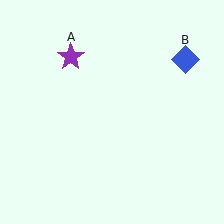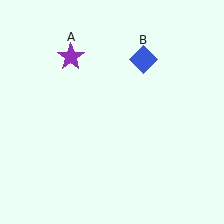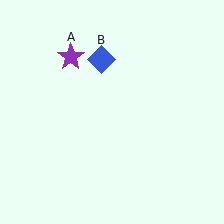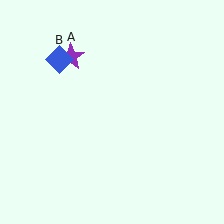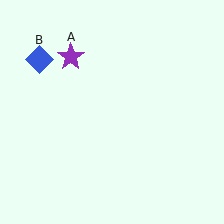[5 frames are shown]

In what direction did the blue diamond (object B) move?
The blue diamond (object B) moved left.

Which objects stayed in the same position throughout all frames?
Purple star (object A) remained stationary.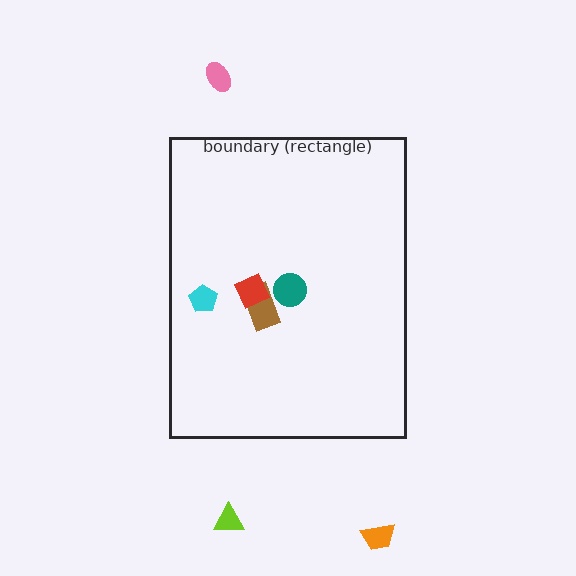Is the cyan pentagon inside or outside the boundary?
Inside.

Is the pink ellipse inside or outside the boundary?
Outside.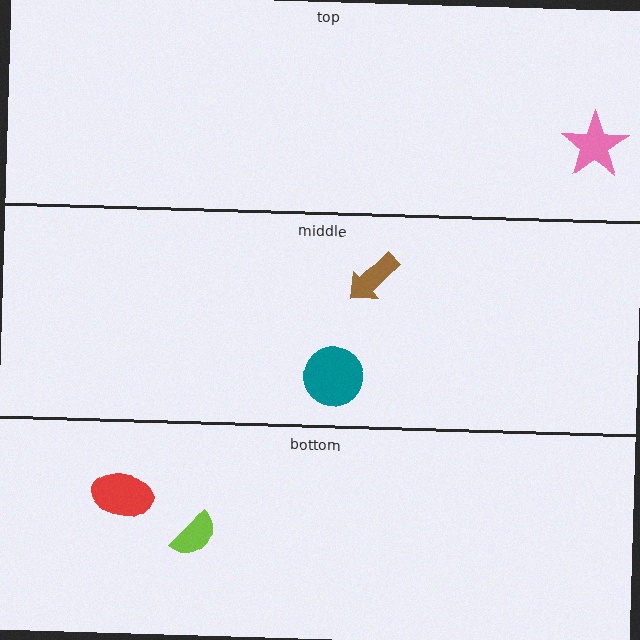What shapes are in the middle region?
The brown arrow, the teal circle.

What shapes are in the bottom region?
The red ellipse, the lime semicircle.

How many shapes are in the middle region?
2.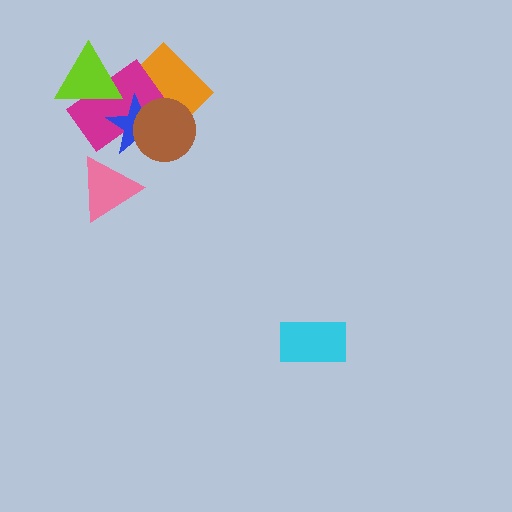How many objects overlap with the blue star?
3 objects overlap with the blue star.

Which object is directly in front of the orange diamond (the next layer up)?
The magenta rectangle is directly in front of the orange diamond.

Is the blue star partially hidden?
Yes, it is partially covered by another shape.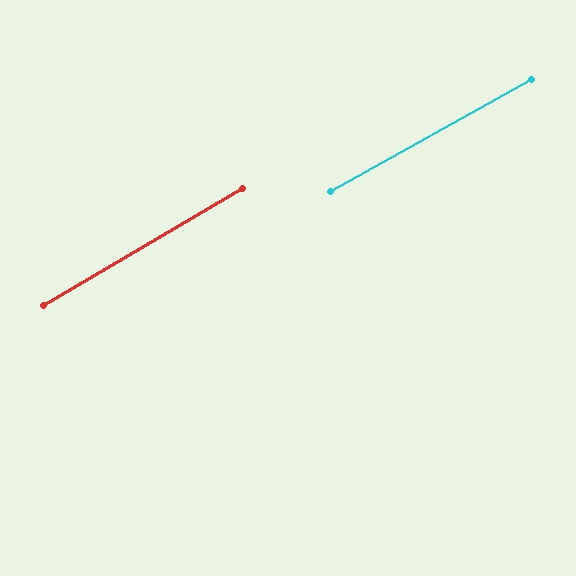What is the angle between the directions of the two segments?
Approximately 1 degree.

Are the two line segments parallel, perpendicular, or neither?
Parallel — their directions differ by only 1.2°.